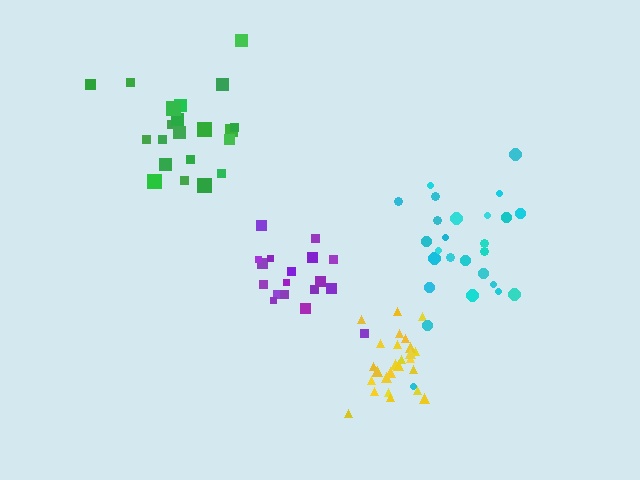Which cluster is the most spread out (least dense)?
Cyan.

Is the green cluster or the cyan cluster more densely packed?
Green.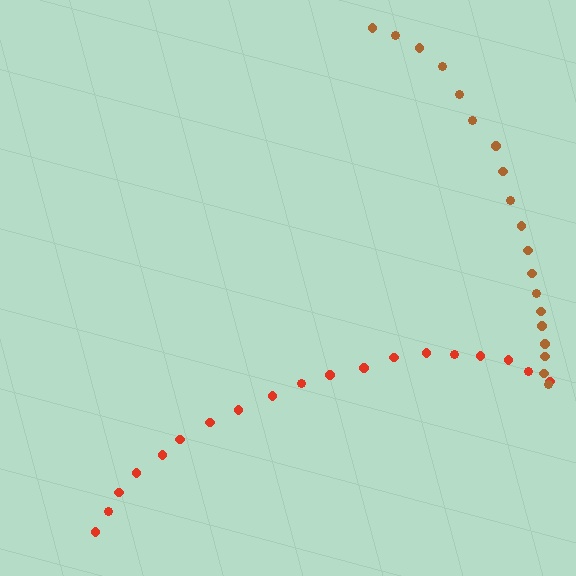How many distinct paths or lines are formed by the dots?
There are 2 distinct paths.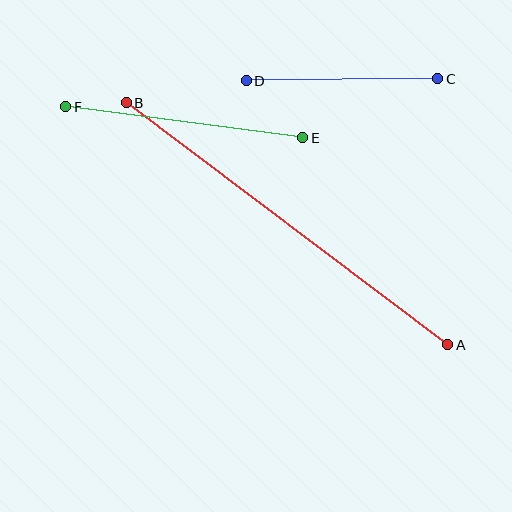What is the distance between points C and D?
The distance is approximately 192 pixels.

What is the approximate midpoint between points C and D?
The midpoint is at approximately (342, 80) pixels.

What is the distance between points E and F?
The distance is approximately 239 pixels.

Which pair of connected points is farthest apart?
Points A and B are farthest apart.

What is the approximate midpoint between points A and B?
The midpoint is at approximately (287, 224) pixels.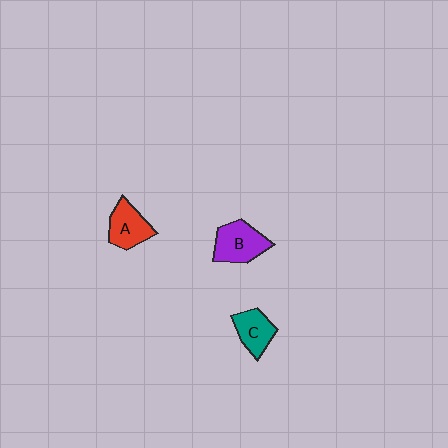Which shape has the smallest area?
Shape C (teal).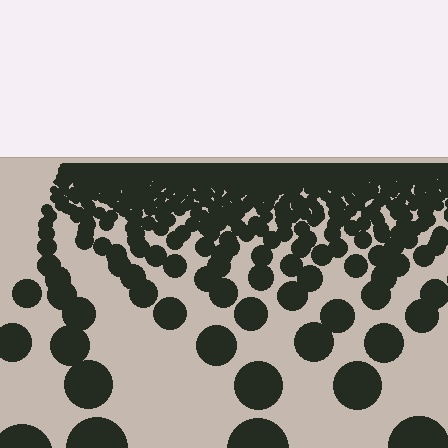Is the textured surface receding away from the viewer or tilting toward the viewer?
The surface is receding away from the viewer. Texture elements get smaller and denser toward the top.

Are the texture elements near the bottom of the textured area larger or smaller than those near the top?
Larger. Near the bottom, elements are closer to the viewer and appear at a bigger on-screen size.